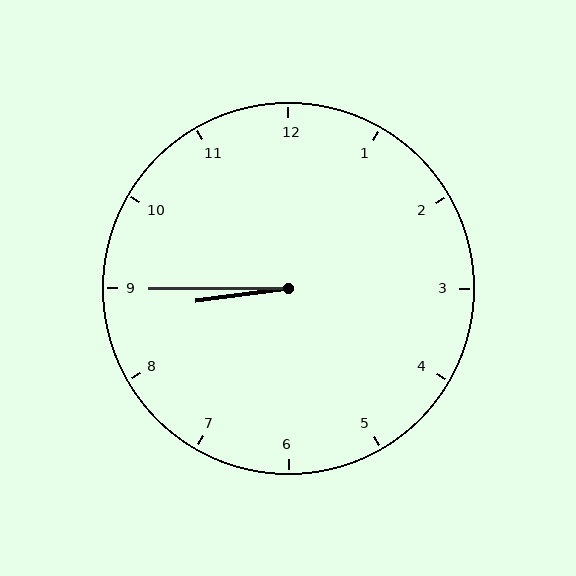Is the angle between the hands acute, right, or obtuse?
It is acute.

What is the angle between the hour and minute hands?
Approximately 8 degrees.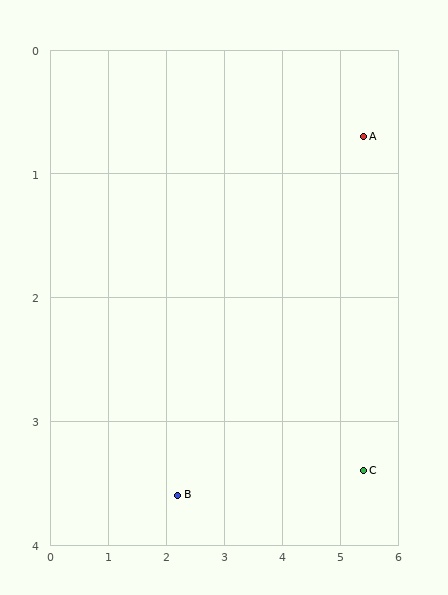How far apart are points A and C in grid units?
Points A and C are about 2.7 grid units apart.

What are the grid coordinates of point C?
Point C is at approximately (5.4, 3.4).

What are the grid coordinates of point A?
Point A is at approximately (5.4, 0.7).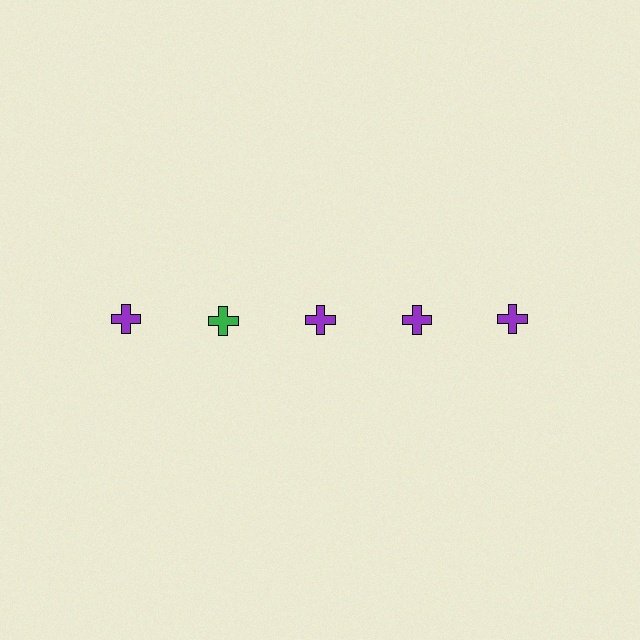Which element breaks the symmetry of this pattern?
The green cross in the top row, second from left column breaks the symmetry. All other shapes are purple crosses.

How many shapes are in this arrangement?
There are 5 shapes arranged in a grid pattern.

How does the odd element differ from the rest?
It has a different color: green instead of purple.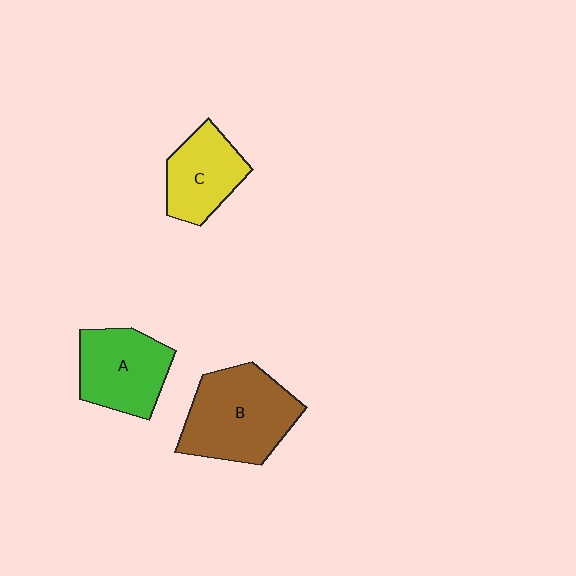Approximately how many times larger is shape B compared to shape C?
Approximately 1.5 times.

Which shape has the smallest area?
Shape C (yellow).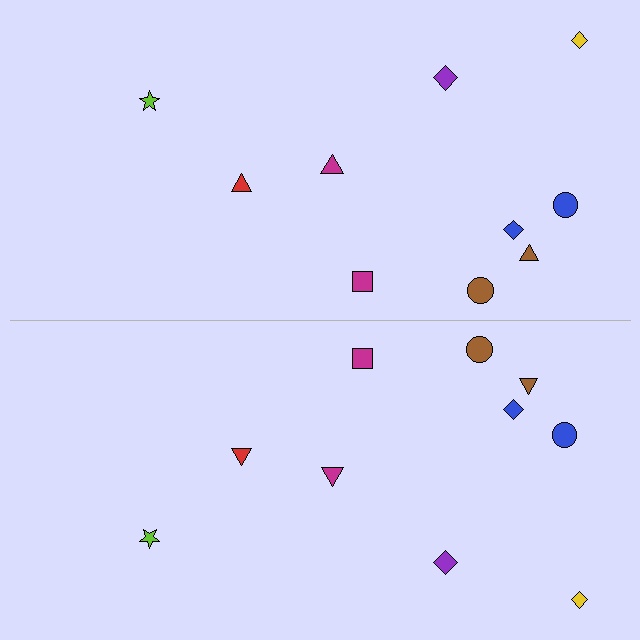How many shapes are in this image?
There are 20 shapes in this image.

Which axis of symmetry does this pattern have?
The pattern has a horizontal axis of symmetry running through the center of the image.